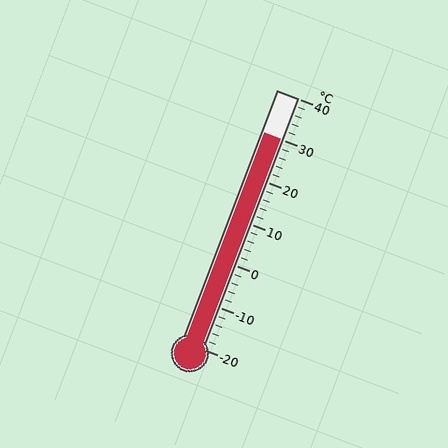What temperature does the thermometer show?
The thermometer shows approximately 30°C.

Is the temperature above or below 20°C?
The temperature is above 20°C.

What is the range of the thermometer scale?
The thermometer scale ranges from -20°C to 40°C.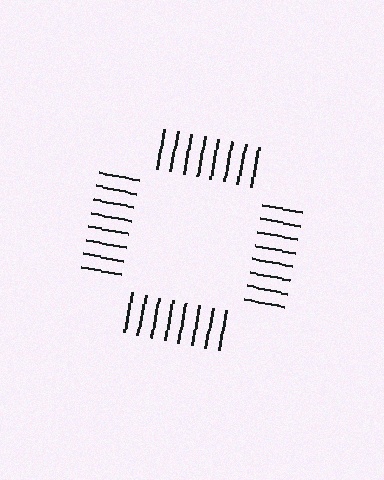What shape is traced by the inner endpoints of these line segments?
An illusory square — the line segments terminate on its edges but no continuous stroke is drawn.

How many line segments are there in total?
32 — 8 along each of the 4 edges.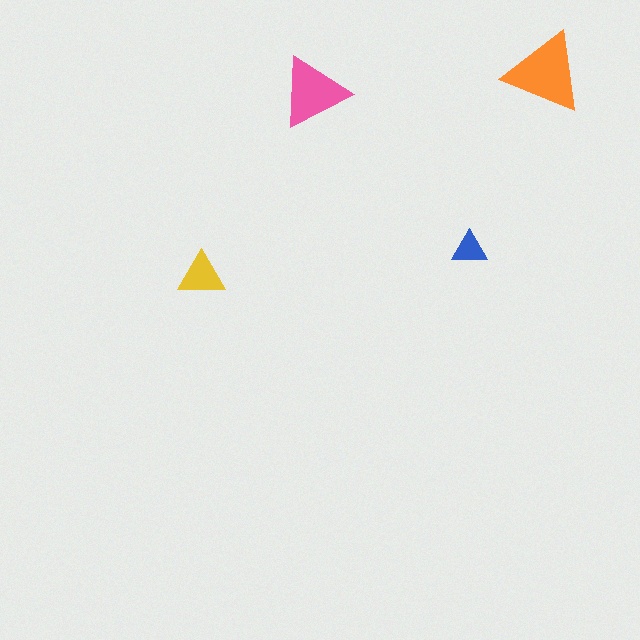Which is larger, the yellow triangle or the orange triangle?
The orange one.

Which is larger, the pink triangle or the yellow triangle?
The pink one.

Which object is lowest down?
The yellow triangle is bottommost.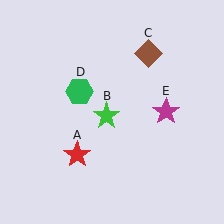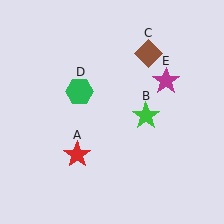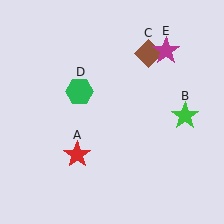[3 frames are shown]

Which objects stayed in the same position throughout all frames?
Red star (object A) and brown diamond (object C) and green hexagon (object D) remained stationary.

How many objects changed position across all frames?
2 objects changed position: green star (object B), magenta star (object E).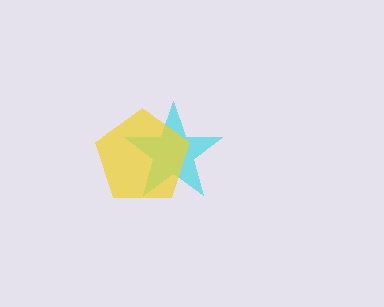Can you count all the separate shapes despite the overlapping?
Yes, there are 2 separate shapes.